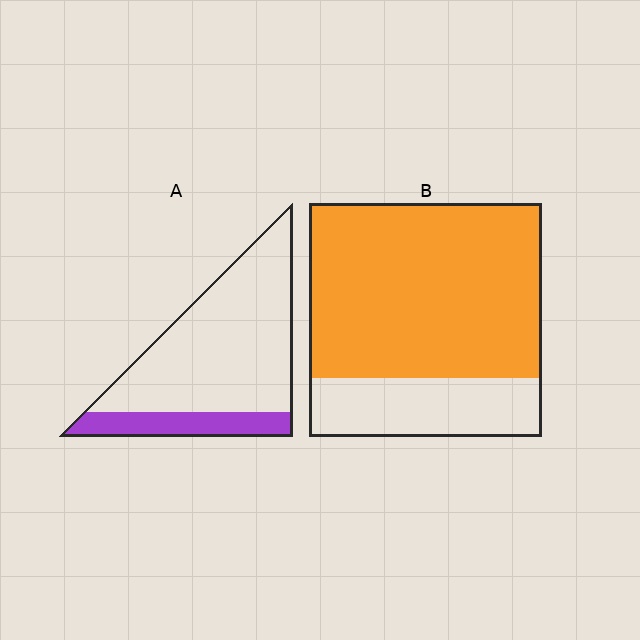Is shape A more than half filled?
No.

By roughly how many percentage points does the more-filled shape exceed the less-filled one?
By roughly 55 percentage points (B over A).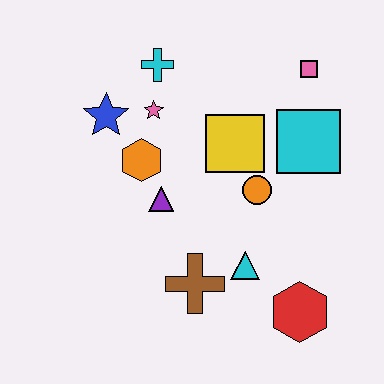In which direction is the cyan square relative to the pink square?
The cyan square is below the pink square.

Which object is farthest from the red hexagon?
The cyan cross is farthest from the red hexagon.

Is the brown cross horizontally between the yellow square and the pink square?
No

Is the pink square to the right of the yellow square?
Yes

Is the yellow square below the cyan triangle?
No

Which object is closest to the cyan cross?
The pink star is closest to the cyan cross.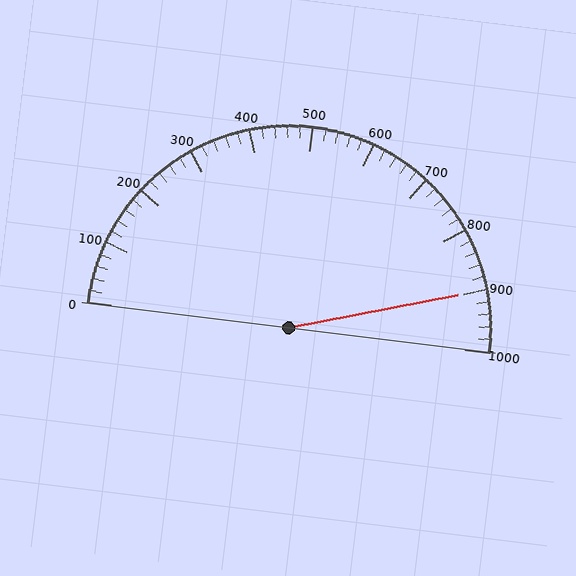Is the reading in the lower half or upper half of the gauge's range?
The reading is in the upper half of the range (0 to 1000).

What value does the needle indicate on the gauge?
The needle indicates approximately 900.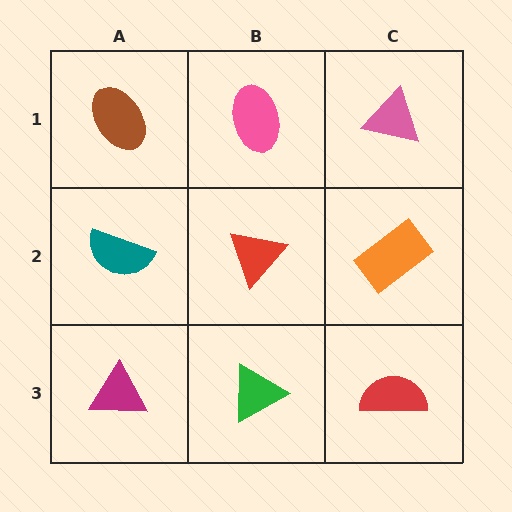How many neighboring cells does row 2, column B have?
4.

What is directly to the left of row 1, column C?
A pink ellipse.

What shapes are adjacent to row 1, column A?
A teal semicircle (row 2, column A), a pink ellipse (row 1, column B).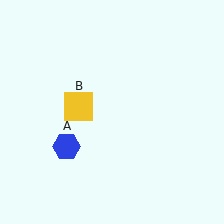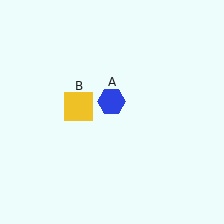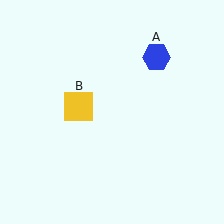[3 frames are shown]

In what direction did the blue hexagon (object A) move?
The blue hexagon (object A) moved up and to the right.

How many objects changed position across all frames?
1 object changed position: blue hexagon (object A).